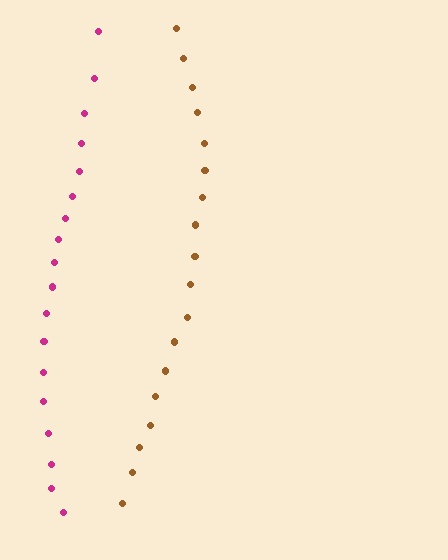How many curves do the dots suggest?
There are 2 distinct paths.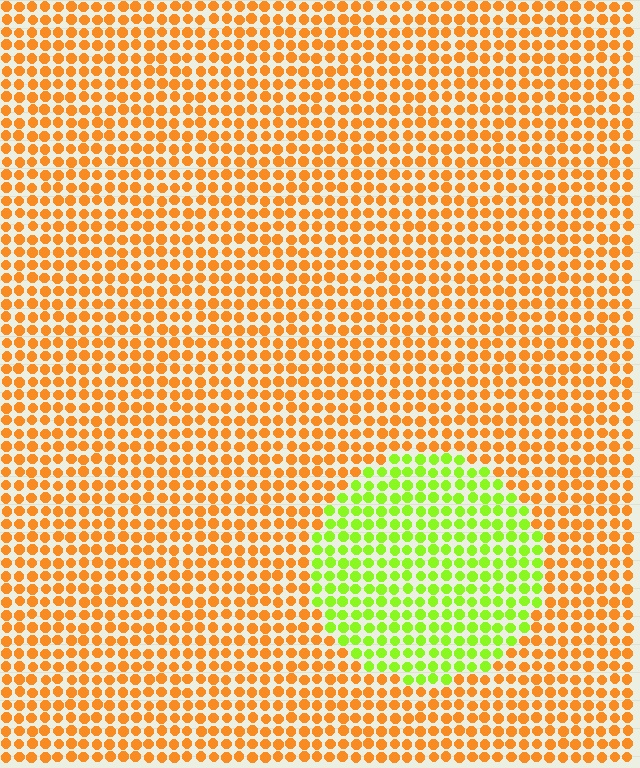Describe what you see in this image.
The image is filled with small orange elements in a uniform arrangement. A circle-shaped region is visible where the elements are tinted to a slightly different hue, forming a subtle color boundary.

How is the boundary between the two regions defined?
The boundary is defined purely by a slight shift in hue (about 61 degrees). Spacing, size, and orientation are identical on both sides.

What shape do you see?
I see a circle.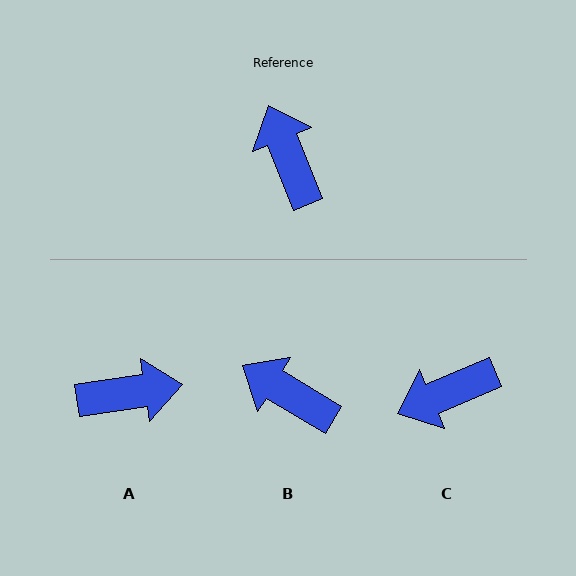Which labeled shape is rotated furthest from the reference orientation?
A, about 103 degrees away.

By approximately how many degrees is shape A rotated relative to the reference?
Approximately 103 degrees clockwise.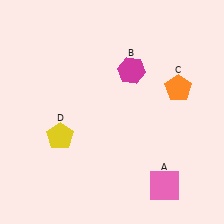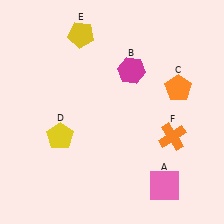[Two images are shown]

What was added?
A yellow pentagon (E), an orange cross (F) were added in Image 2.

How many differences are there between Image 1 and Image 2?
There are 2 differences between the two images.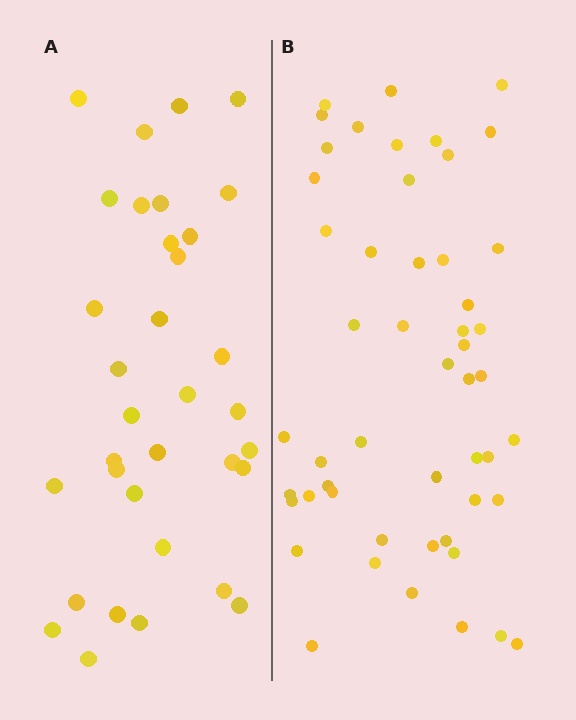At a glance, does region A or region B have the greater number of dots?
Region B (the right region) has more dots.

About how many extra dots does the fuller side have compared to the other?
Region B has approximately 15 more dots than region A.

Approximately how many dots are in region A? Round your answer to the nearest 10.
About 30 dots. (The exact count is 34, which rounds to 30.)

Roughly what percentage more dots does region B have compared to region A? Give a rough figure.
About 50% more.